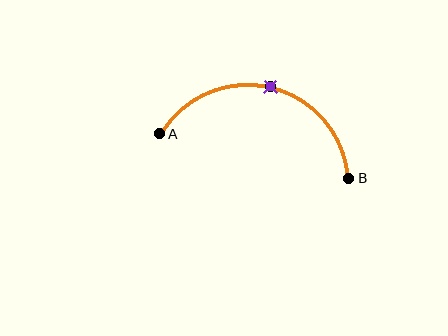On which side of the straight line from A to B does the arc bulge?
The arc bulges above the straight line connecting A and B.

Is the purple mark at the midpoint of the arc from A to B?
Yes. The purple mark lies on the arc at equal arc-length from both A and B — it is the arc midpoint.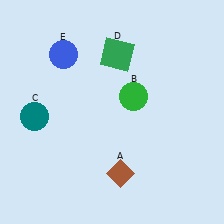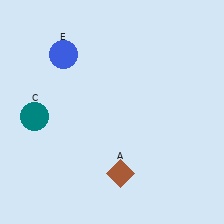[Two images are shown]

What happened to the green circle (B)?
The green circle (B) was removed in Image 2. It was in the top-right area of Image 1.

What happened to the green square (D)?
The green square (D) was removed in Image 2. It was in the top-right area of Image 1.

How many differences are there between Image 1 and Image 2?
There are 2 differences between the two images.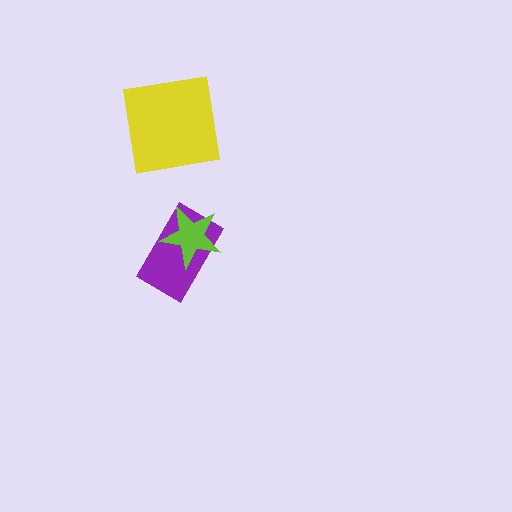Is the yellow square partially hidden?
No, no other shape covers it.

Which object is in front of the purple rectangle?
The lime star is in front of the purple rectangle.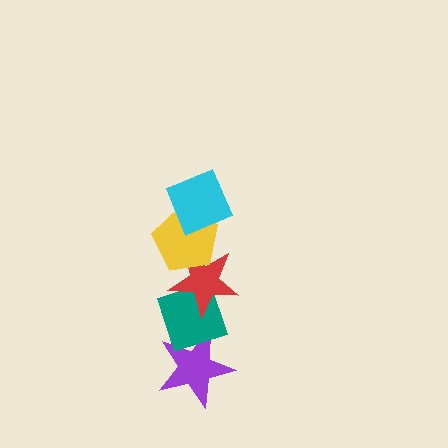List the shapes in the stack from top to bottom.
From top to bottom: the cyan diamond, the yellow pentagon, the red star, the teal diamond, the purple star.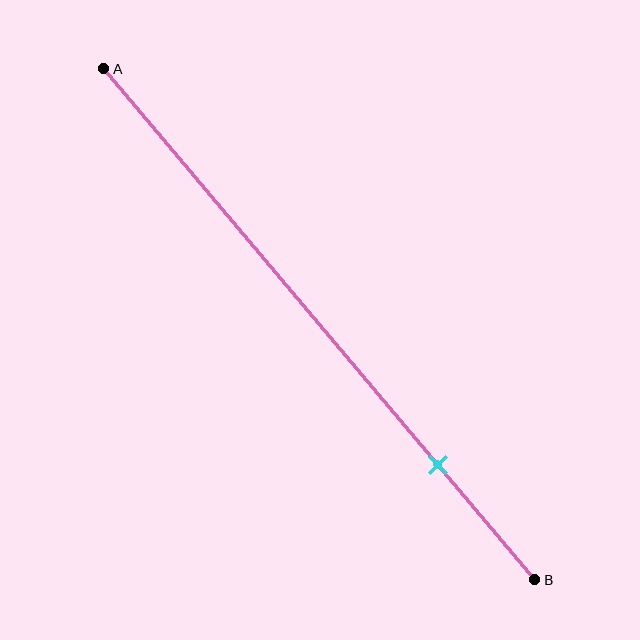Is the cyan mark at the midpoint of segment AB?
No, the mark is at about 80% from A, not at the 50% midpoint.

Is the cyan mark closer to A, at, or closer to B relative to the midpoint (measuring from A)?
The cyan mark is closer to point B than the midpoint of segment AB.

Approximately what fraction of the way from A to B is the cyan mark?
The cyan mark is approximately 80% of the way from A to B.